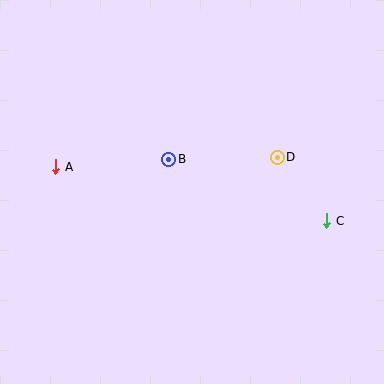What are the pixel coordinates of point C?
Point C is at (327, 221).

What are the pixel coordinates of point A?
Point A is at (56, 167).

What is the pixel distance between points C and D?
The distance between C and D is 81 pixels.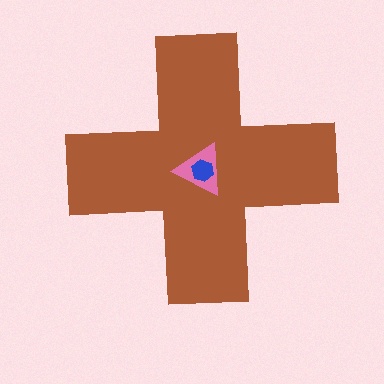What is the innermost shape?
The blue hexagon.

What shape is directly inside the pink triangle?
The blue hexagon.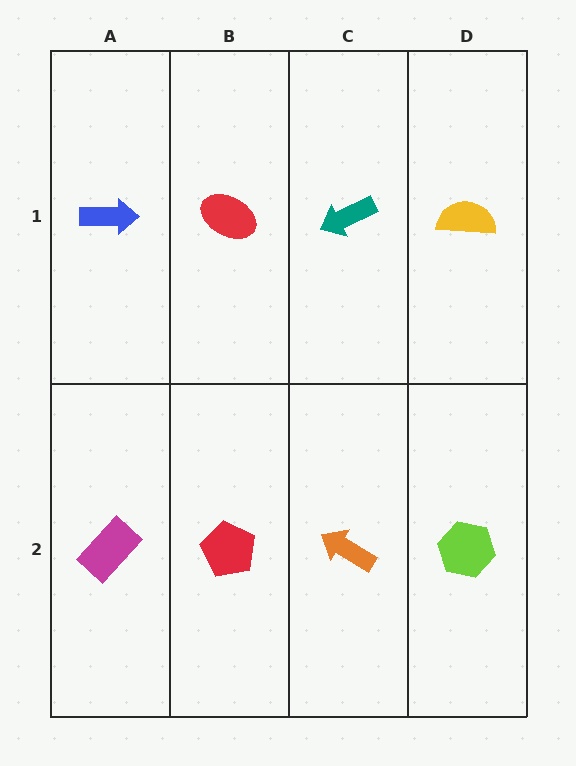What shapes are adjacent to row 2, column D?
A yellow semicircle (row 1, column D), an orange arrow (row 2, column C).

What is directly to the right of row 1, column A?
A red ellipse.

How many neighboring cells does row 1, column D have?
2.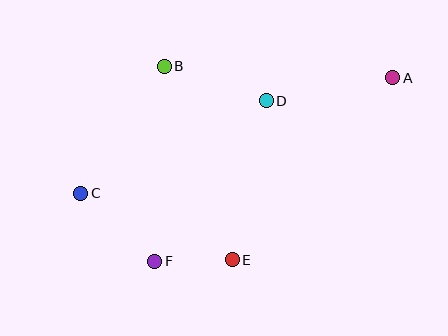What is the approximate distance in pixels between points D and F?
The distance between D and F is approximately 195 pixels.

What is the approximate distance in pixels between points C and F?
The distance between C and F is approximately 100 pixels.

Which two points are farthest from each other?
Points A and C are farthest from each other.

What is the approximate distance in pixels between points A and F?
The distance between A and F is approximately 301 pixels.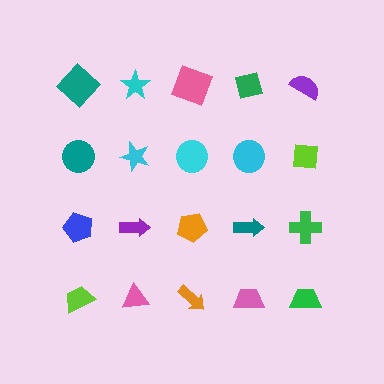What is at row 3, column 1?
A blue pentagon.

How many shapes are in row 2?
5 shapes.